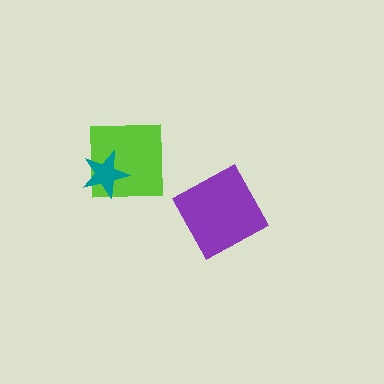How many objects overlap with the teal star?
1 object overlaps with the teal star.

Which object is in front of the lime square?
The teal star is in front of the lime square.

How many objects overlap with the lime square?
1 object overlaps with the lime square.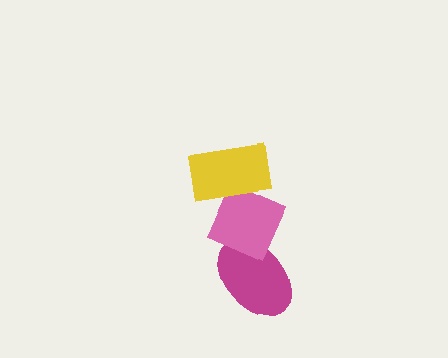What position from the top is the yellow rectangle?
The yellow rectangle is 1st from the top.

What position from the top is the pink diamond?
The pink diamond is 2nd from the top.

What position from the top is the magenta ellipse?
The magenta ellipse is 3rd from the top.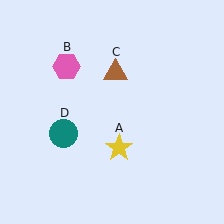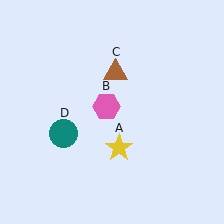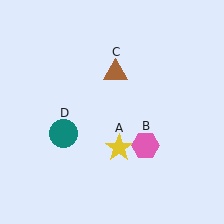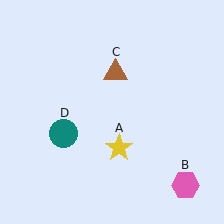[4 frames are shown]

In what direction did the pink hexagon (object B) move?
The pink hexagon (object B) moved down and to the right.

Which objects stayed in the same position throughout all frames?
Yellow star (object A) and brown triangle (object C) and teal circle (object D) remained stationary.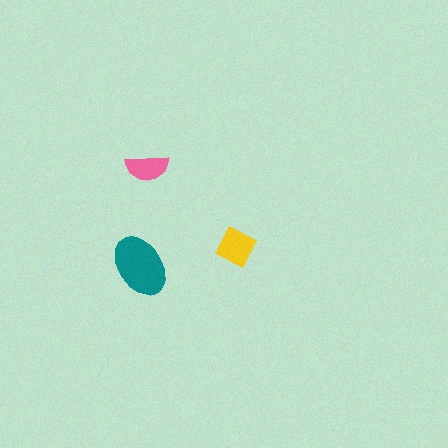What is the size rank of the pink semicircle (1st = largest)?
3rd.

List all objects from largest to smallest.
The teal ellipse, the yellow square, the pink semicircle.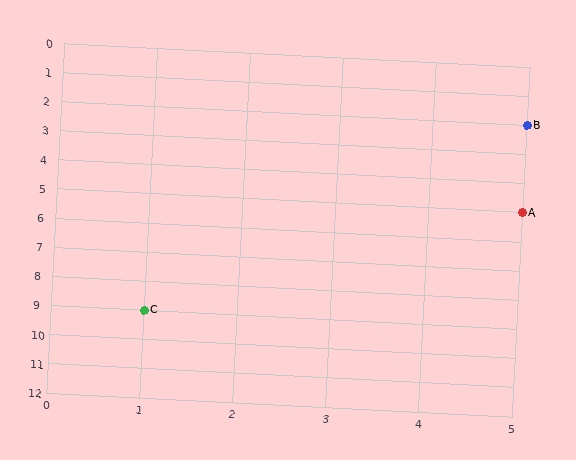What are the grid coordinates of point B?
Point B is at grid coordinates (5, 2).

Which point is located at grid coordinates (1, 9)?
Point C is at (1, 9).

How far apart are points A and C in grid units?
Points A and C are 4 columns and 4 rows apart (about 5.7 grid units diagonally).